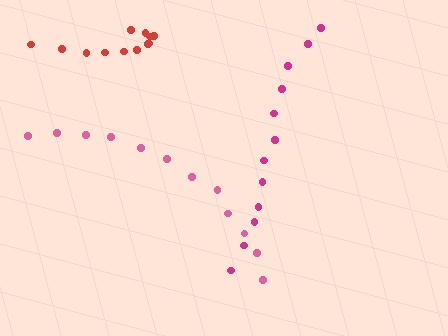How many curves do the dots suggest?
There are 3 distinct paths.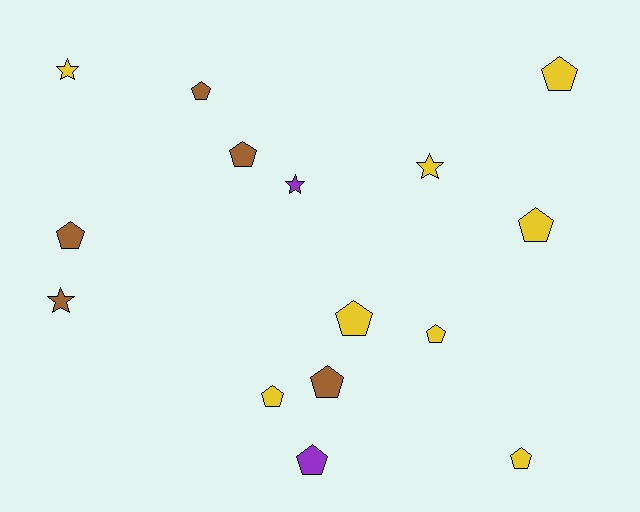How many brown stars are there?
There is 1 brown star.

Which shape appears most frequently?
Pentagon, with 11 objects.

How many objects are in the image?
There are 15 objects.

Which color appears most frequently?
Yellow, with 8 objects.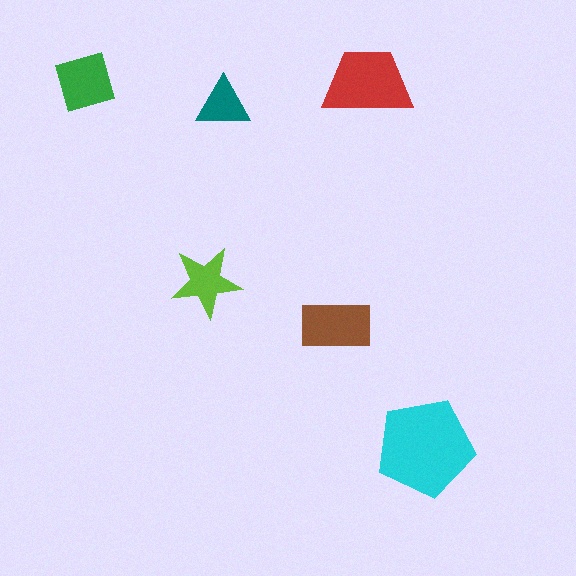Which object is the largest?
The cyan pentagon.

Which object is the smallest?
The teal triangle.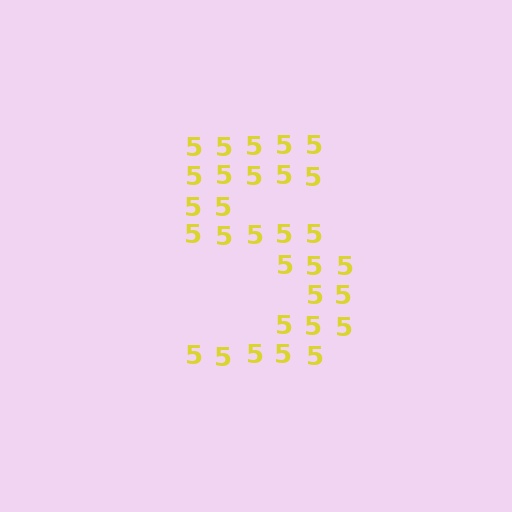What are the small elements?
The small elements are digit 5's.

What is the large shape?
The large shape is the digit 5.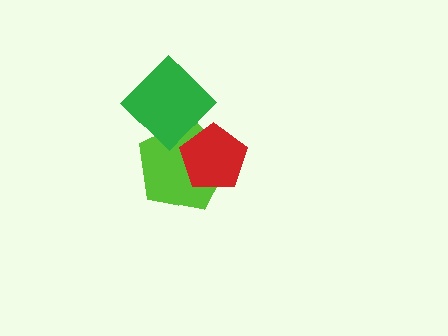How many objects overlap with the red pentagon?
2 objects overlap with the red pentagon.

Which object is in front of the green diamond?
The red pentagon is in front of the green diamond.